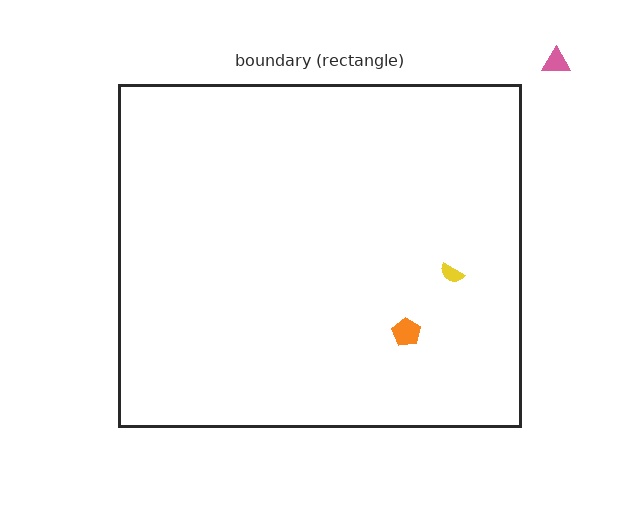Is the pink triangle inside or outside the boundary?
Outside.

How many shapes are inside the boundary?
2 inside, 1 outside.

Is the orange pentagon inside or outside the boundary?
Inside.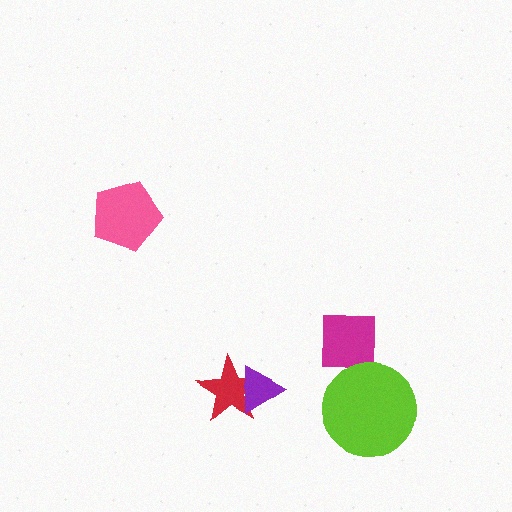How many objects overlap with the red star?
1 object overlaps with the red star.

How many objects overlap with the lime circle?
0 objects overlap with the lime circle.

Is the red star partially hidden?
Yes, it is partially covered by another shape.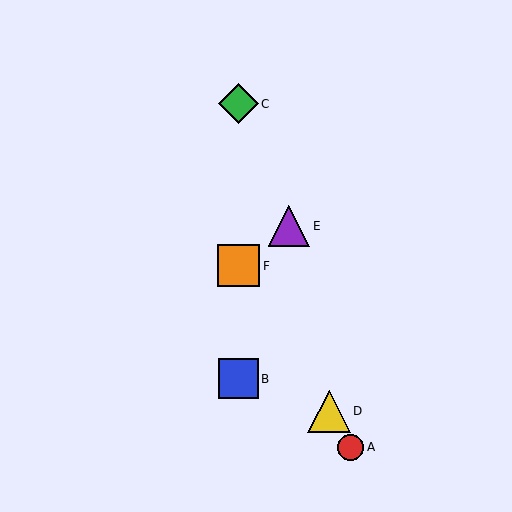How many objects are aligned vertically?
3 objects (B, C, F) are aligned vertically.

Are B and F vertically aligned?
Yes, both are at x≈238.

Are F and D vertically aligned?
No, F is at x≈238 and D is at x≈329.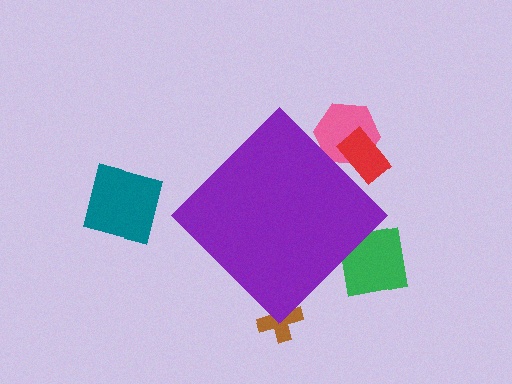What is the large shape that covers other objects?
A purple diamond.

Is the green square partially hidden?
Yes, the green square is partially hidden behind the purple diamond.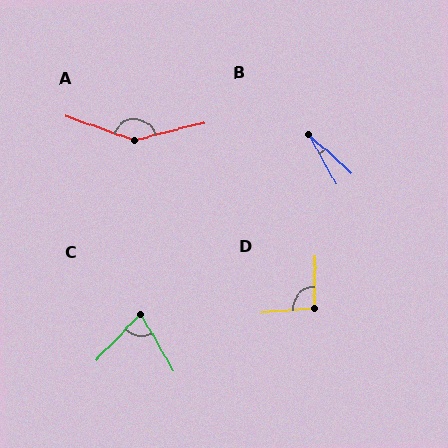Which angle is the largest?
A, at approximately 146 degrees.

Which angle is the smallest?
B, at approximately 19 degrees.